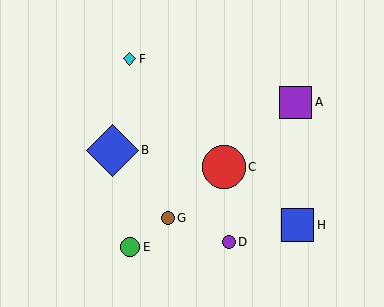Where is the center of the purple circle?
The center of the purple circle is at (229, 242).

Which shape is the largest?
The blue diamond (labeled B) is the largest.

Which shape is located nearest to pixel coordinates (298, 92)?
The purple square (labeled A) at (296, 102) is nearest to that location.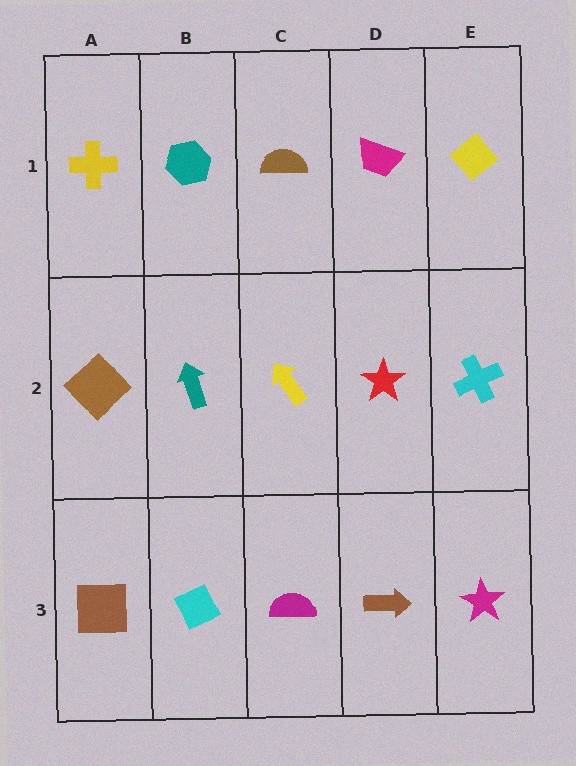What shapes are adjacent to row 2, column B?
A teal hexagon (row 1, column B), a cyan diamond (row 3, column B), a brown diamond (row 2, column A), a yellow arrow (row 2, column C).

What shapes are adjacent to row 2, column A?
A yellow cross (row 1, column A), a brown square (row 3, column A), a teal arrow (row 2, column B).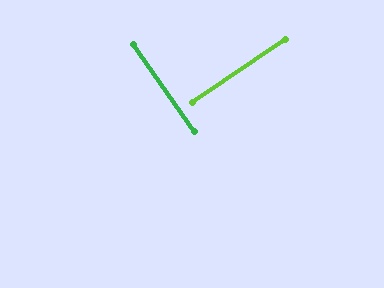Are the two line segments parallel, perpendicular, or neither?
Perpendicular — they meet at approximately 89°.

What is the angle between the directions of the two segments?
Approximately 89 degrees.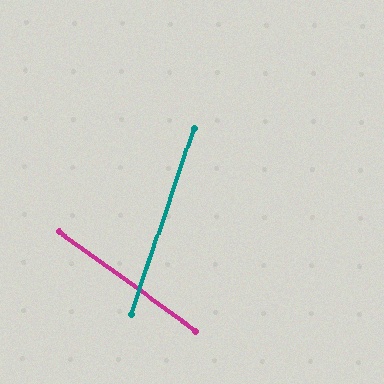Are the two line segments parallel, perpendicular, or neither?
Neither parallel nor perpendicular — they differ by about 73°.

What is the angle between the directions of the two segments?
Approximately 73 degrees.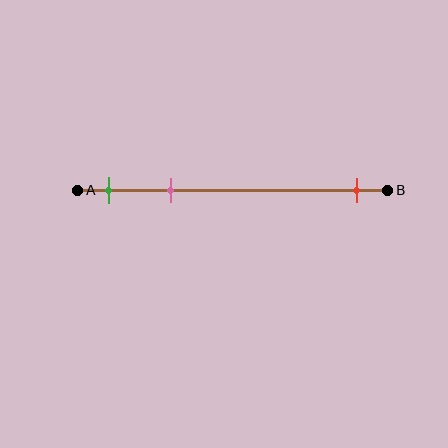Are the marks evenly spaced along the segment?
No, the marks are not evenly spaced.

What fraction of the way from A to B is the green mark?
The green mark is approximately 10% (0.1) of the way from A to B.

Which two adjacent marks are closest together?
The green and pink marks are the closest adjacent pair.